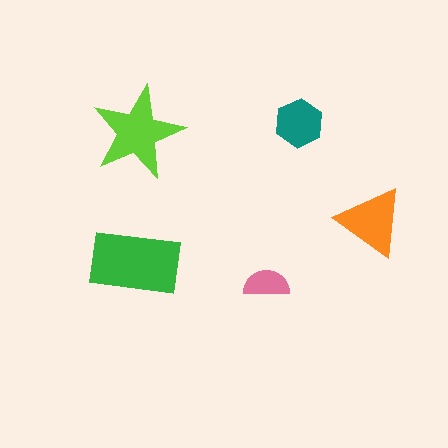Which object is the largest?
The green rectangle.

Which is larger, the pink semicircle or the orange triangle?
The orange triangle.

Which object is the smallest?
The pink semicircle.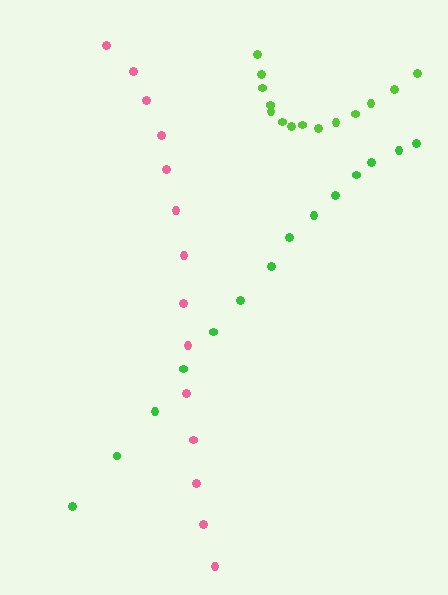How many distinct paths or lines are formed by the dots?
There are 3 distinct paths.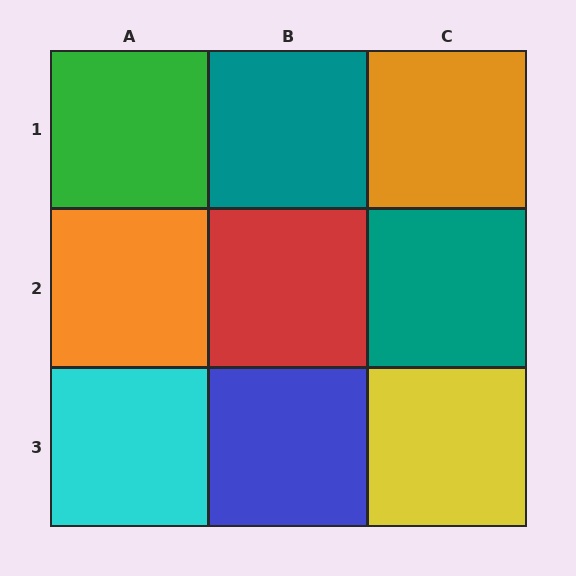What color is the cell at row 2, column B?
Red.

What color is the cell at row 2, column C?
Teal.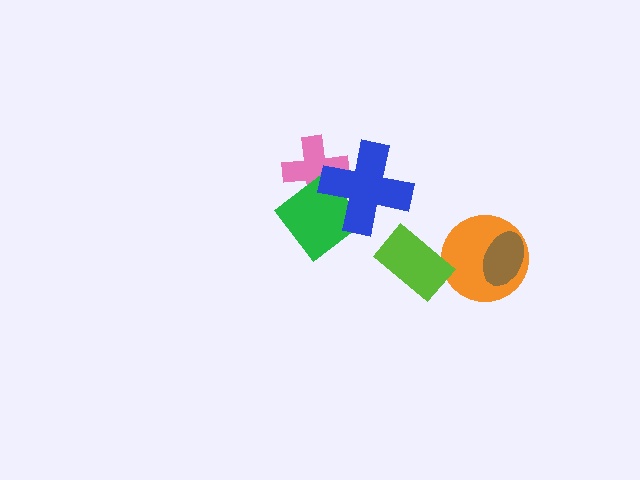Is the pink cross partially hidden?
Yes, it is partially covered by another shape.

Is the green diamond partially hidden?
Yes, it is partially covered by another shape.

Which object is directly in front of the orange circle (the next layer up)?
The brown ellipse is directly in front of the orange circle.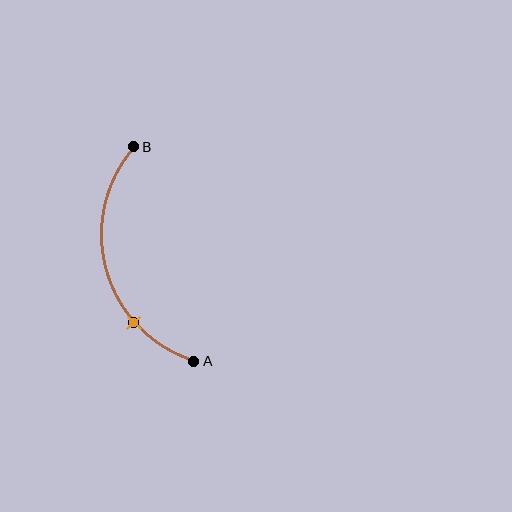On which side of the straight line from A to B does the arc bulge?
The arc bulges to the left of the straight line connecting A and B.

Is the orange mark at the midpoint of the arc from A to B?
No. The orange mark lies on the arc but is closer to endpoint A. The arc midpoint would be at the point on the curve equidistant along the arc from both A and B.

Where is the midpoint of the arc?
The arc midpoint is the point on the curve farthest from the straight line joining A and B. It sits to the left of that line.